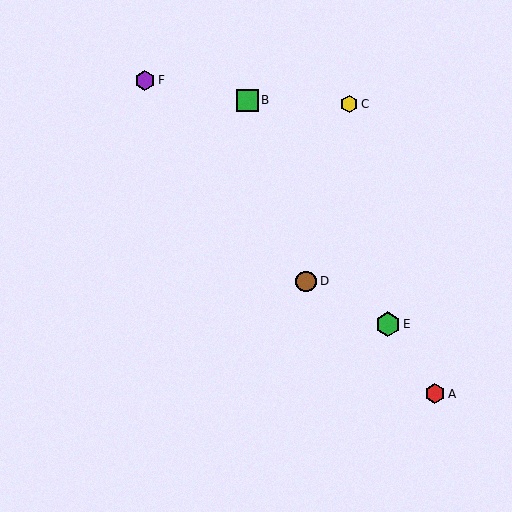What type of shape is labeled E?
Shape E is a green hexagon.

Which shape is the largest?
The green hexagon (labeled E) is the largest.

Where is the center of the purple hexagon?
The center of the purple hexagon is at (145, 80).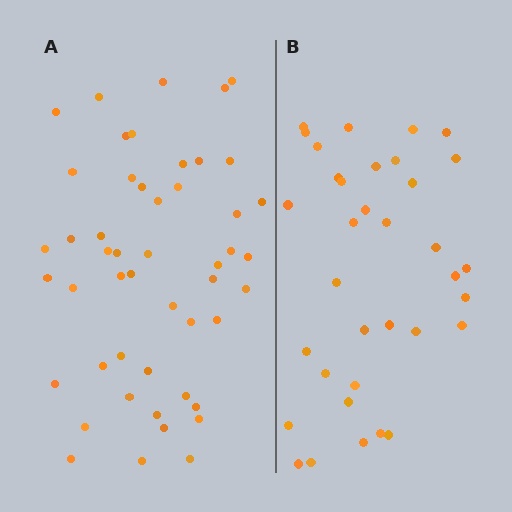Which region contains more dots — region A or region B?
Region A (the left region) has more dots.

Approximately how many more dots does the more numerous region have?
Region A has approximately 15 more dots than region B.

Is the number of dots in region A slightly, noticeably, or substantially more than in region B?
Region A has noticeably more, but not dramatically so. The ratio is roughly 1.4 to 1.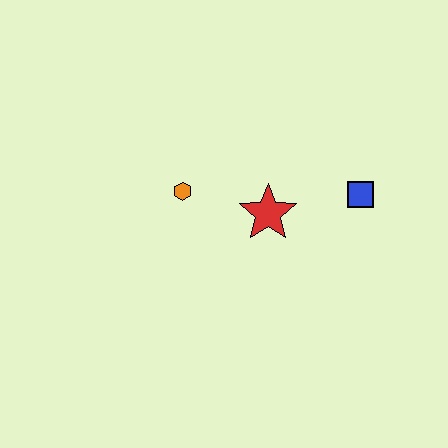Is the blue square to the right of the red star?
Yes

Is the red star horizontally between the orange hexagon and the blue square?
Yes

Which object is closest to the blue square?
The red star is closest to the blue square.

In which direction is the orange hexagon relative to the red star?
The orange hexagon is to the left of the red star.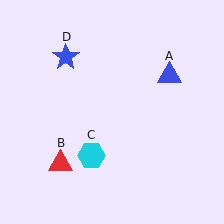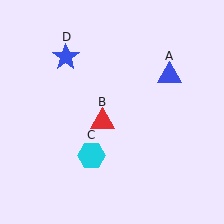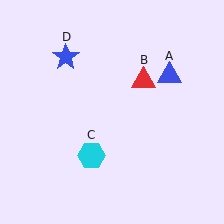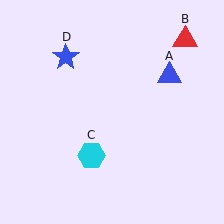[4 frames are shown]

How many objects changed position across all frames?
1 object changed position: red triangle (object B).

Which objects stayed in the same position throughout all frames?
Blue triangle (object A) and cyan hexagon (object C) and blue star (object D) remained stationary.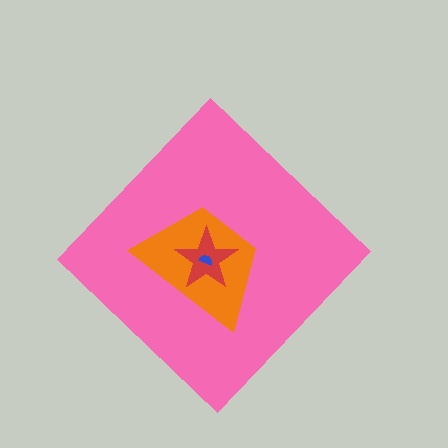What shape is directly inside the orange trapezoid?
The red star.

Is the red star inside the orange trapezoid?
Yes.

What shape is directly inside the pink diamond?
The orange trapezoid.